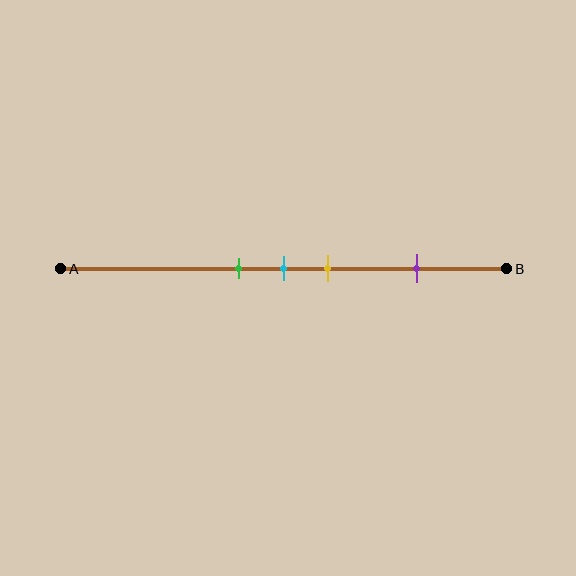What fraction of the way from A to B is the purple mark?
The purple mark is approximately 80% (0.8) of the way from A to B.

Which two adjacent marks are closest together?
The green and cyan marks are the closest adjacent pair.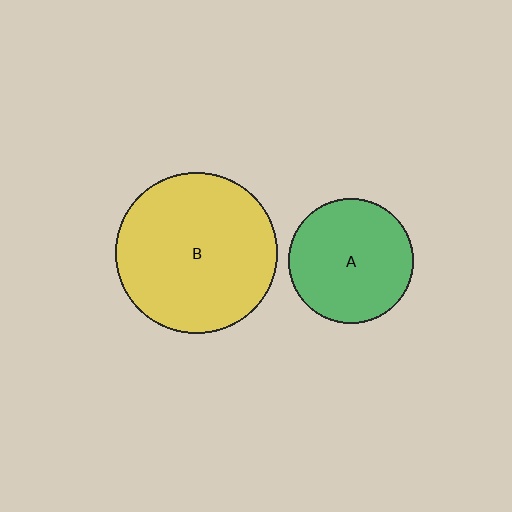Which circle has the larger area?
Circle B (yellow).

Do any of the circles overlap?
No, none of the circles overlap.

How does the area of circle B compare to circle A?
Approximately 1.7 times.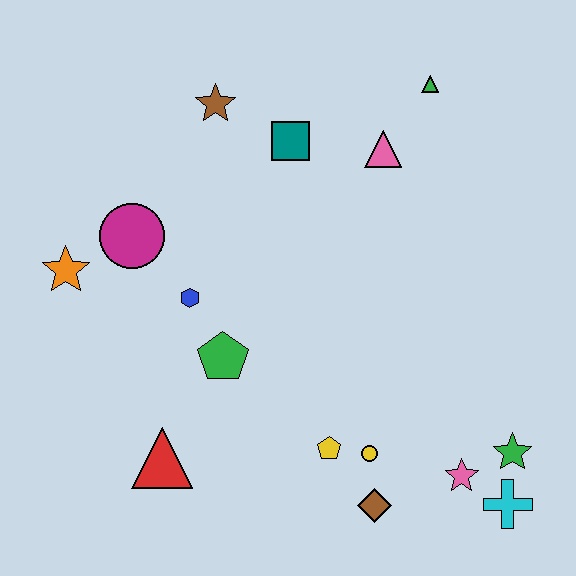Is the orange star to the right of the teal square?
No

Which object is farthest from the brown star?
The cyan cross is farthest from the brown star.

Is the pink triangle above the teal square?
No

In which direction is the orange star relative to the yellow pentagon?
The orange star is to the left of the yellow pentagon.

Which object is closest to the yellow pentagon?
The yellow circle is closest to the yellow pentagon.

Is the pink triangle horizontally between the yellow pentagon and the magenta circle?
No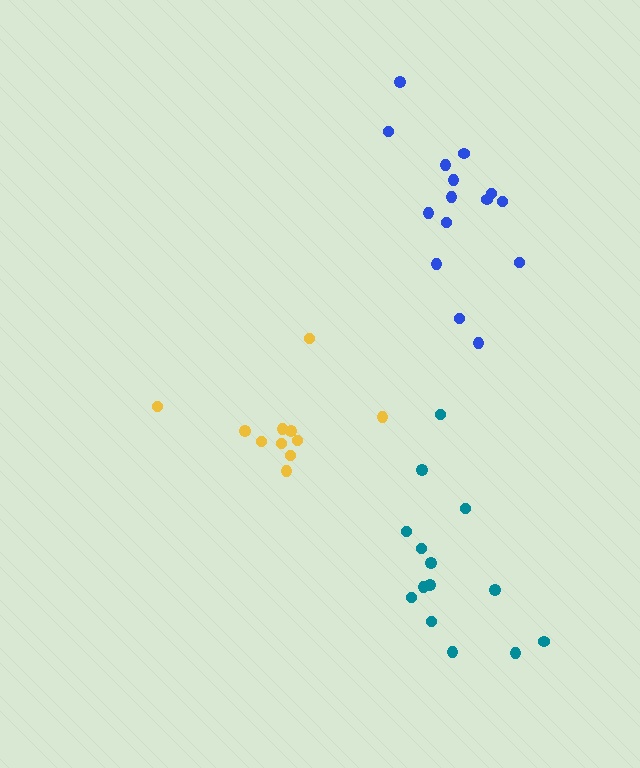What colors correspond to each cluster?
The clusters are colored: yellow, blue, teal.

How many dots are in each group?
Group 1: 11 dots, Group 2: 15 dots, Group 3: 14 dots (40 total).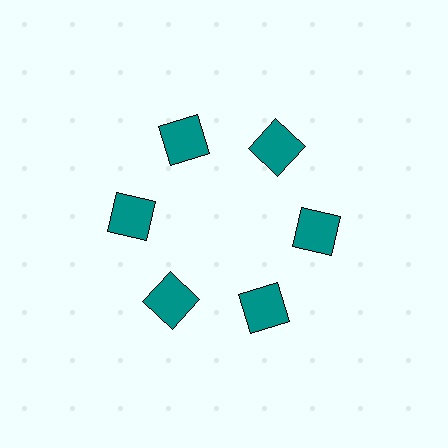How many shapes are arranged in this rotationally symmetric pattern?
There are 6 shapes, arranged in 6 groups of 1.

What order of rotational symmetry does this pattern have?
This pattern has 6-fold rotational symmetry.